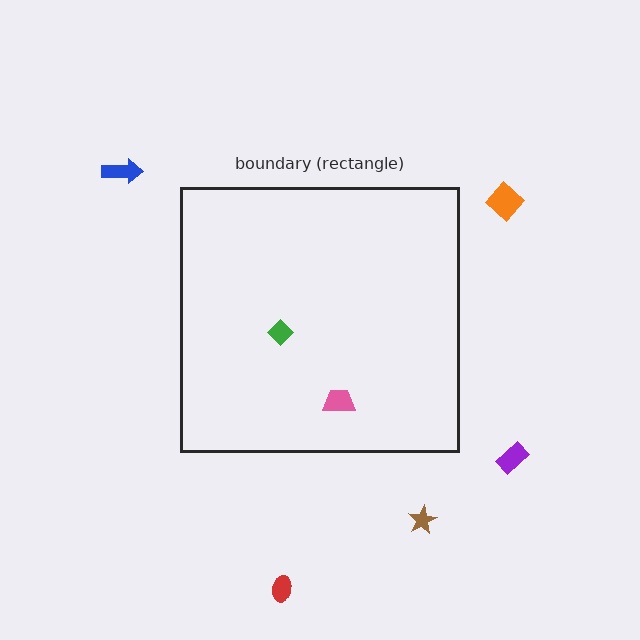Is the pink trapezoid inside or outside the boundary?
Inside.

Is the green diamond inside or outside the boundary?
Inside.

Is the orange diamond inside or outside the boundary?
Outside.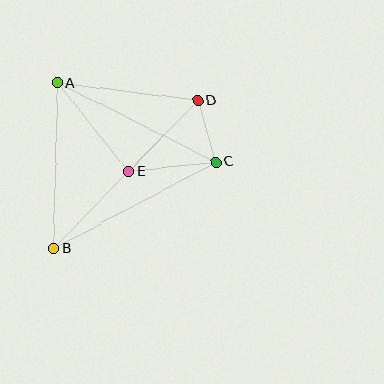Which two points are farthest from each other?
Points B and D are farthest from each other.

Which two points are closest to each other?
Points C and D are closest to each other.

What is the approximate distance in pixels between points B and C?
The distance between B and C is approximately 184 pixels.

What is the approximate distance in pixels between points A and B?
The distance between A and B is approximately 166 pixels.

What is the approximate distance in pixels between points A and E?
The distance between A and E is approximately 113 pixels.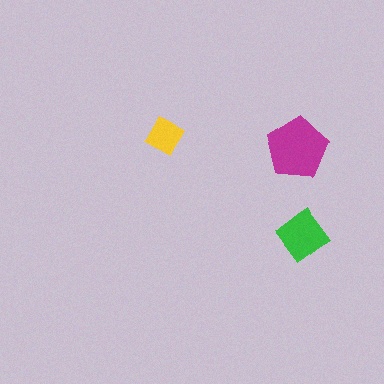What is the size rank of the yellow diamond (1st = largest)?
3rd.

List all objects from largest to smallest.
The magenta pentagon, the green diamond, the yellow diamond.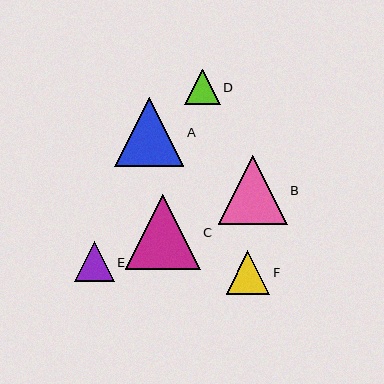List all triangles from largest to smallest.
From largest to smallest: C, B, A, F, E, D.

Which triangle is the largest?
Triangle C is the largest with a size of approximately 75 pixels.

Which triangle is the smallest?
Triangle D is the smallest with a size of approximately 35 pixels.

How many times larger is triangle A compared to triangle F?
Triangle A is approximately 1.6 times the size of triangle F.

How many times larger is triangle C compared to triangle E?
Triangle C is approximately 1.8 times the size of triangle E.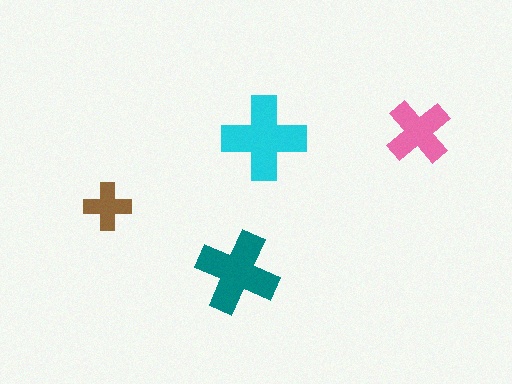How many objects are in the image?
There are 4 objects in the image.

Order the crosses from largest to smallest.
the cyan one, the teal one, the pink one, the brown one.